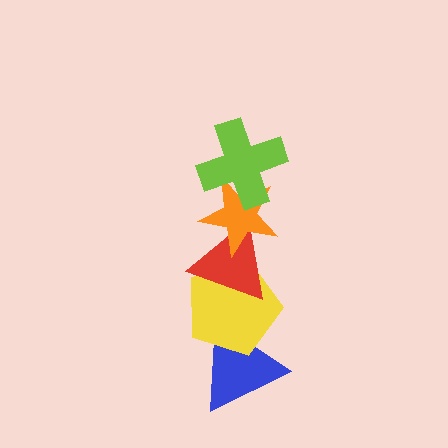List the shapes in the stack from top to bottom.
From top to bottom: the lime cross, the orange star, the red triangle, the yellow pentagon, the blue triangle.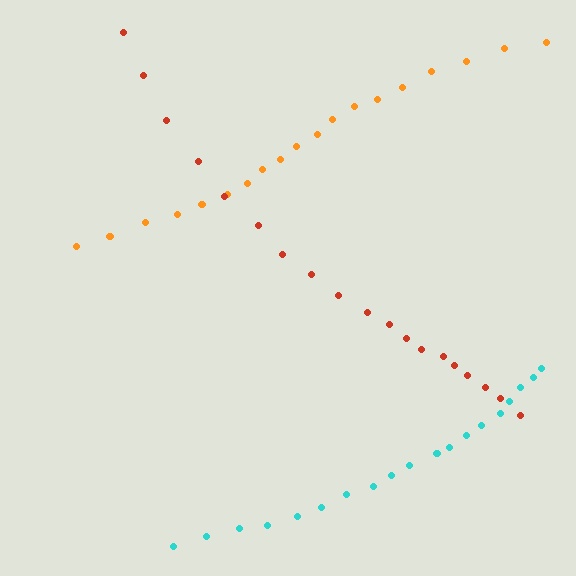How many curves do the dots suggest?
There are 3 distinct paths.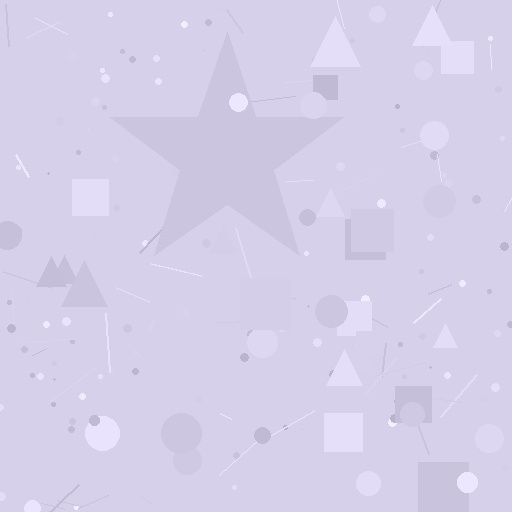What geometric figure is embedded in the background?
A star is embedded in the background.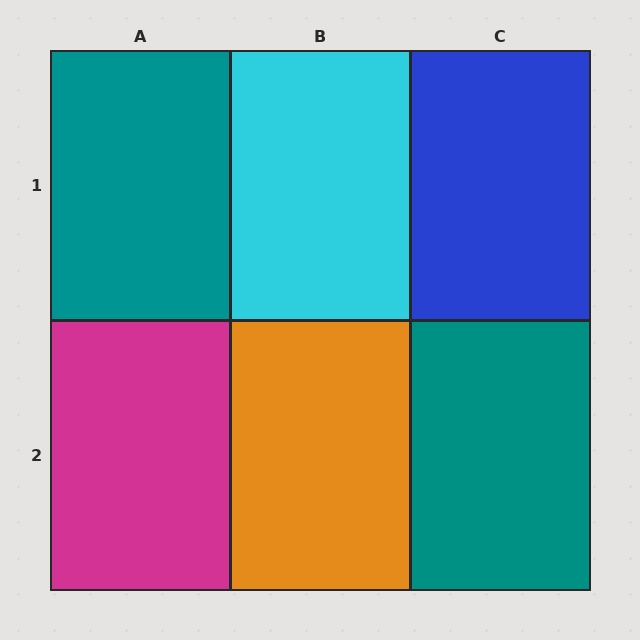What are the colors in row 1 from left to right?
Teal, cyan, blue.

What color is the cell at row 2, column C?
Teal.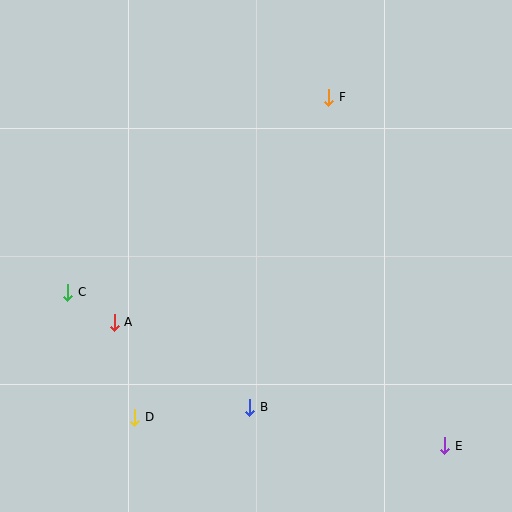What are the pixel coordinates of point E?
Point E is at (445, 446).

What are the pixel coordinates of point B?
Point B is at (250, 407).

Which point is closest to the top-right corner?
Point F is closest to the top-right corner.